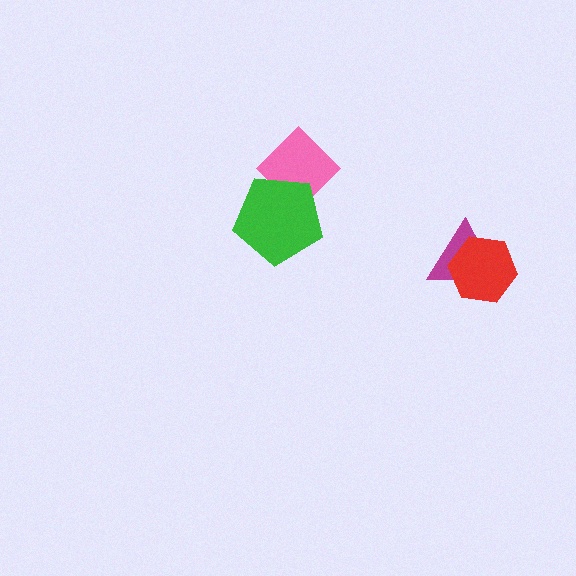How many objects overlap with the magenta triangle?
1 object overlaps with the magenta triangle.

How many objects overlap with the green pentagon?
1 object overlaps with the green pentagon.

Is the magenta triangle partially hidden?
Yes, it is partially covered by another shape.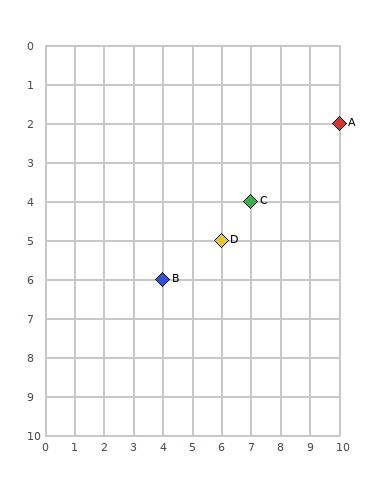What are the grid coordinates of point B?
Point B is at grid coordinates (4, 6).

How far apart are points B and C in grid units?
Points B and C are 3 columns and 2 rows apart (about 3.6 grid units diagonally).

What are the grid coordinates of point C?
Point C is at grid coordinates (7, 4).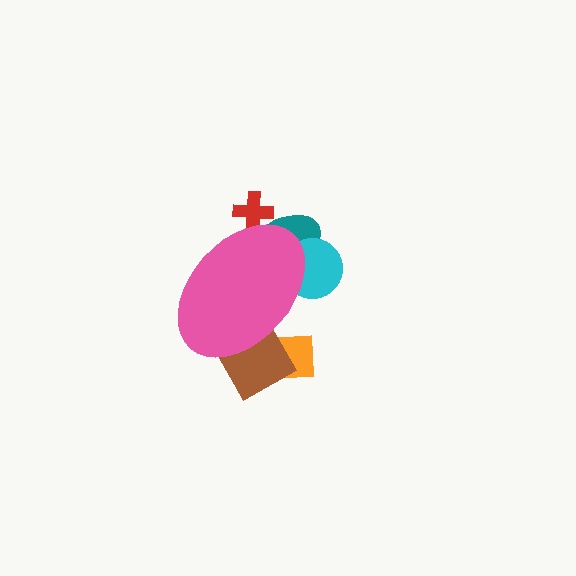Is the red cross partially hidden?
Yes, the red cross is partially hidden behind the pink ellipse.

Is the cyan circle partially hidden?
Yes, the cyan circle is partially hidden behind the pink ellipse.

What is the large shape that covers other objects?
A pink ellipse.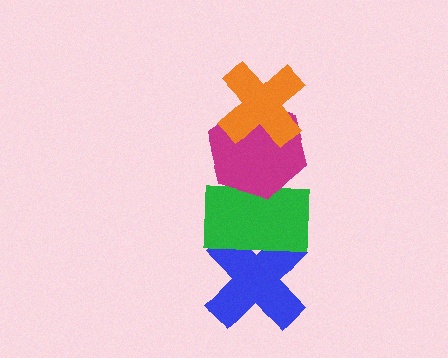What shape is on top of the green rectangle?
The magenta hexagon is on top of the green rectangle.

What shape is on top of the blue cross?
The green rectangle is on top of the blue cross.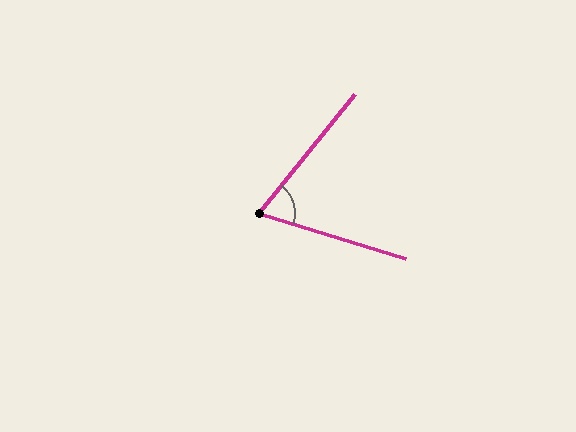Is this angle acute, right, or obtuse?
It is acute.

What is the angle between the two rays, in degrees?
Approximately 68 degrees.